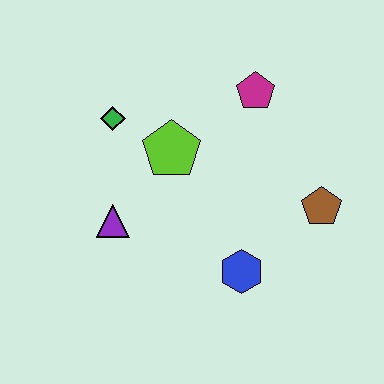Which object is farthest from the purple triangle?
The brown pentagon is farthest from the purple triangle.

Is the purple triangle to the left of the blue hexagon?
Yes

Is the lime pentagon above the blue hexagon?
Yes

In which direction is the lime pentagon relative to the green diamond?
The lime pentagon is to the right of the green diamond.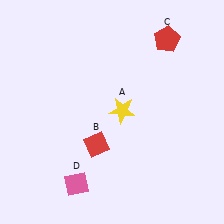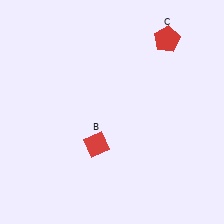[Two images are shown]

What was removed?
The pink diamond (D), the yellow star (A) were removed in Image 2.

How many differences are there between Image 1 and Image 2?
There are 2 differences between the two images.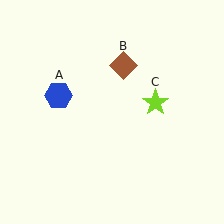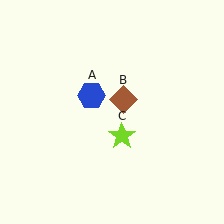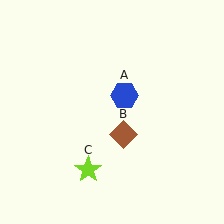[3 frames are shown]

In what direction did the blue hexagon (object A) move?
The blue hexagon (object A) moved right.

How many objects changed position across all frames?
3 objects changed position: blue hexagon (object A), brown diamond (object B), lime star (object C).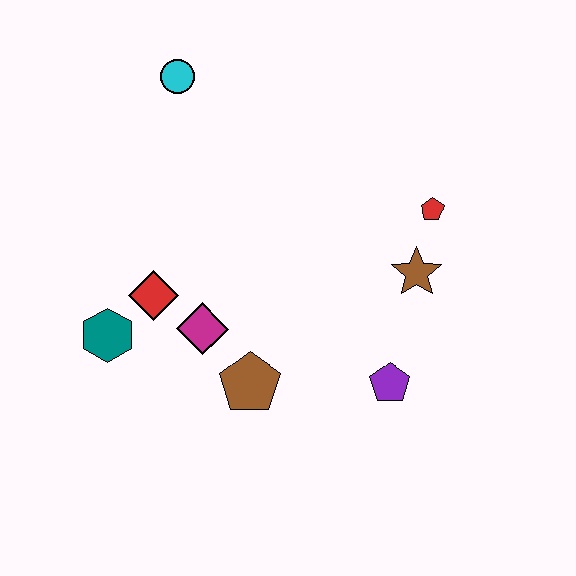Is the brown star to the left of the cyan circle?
No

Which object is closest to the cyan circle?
The red diamond is closest to the cyan circle.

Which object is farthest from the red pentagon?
The teal hexagon is farthest from the red pentagon.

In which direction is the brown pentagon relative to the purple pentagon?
The brown pentagon is to the left of the purple pentagon.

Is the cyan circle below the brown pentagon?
No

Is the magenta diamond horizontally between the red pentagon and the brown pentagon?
No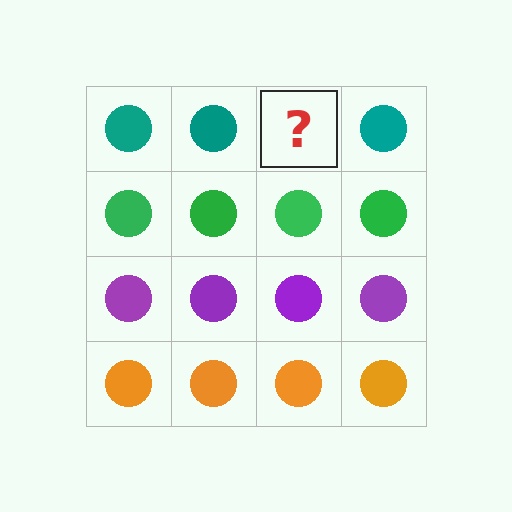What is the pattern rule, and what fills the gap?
The rule is that each row has a consistent color. The gap should be filled with a teal circle.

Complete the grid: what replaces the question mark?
The question mark should be replaced with a teal circle.